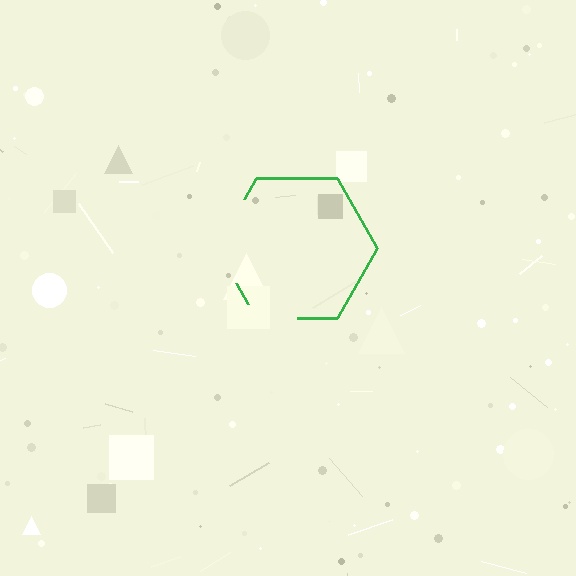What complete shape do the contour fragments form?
The contour fragments form a hexagon.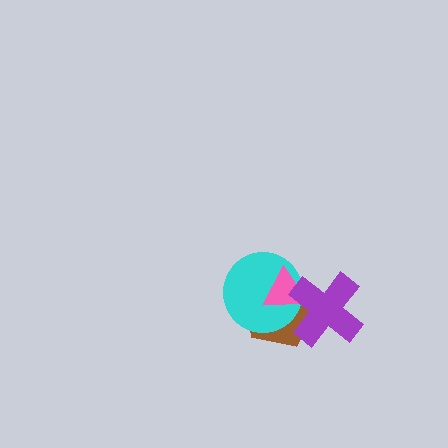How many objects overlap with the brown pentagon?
3 objects overlap with the brown pentagon.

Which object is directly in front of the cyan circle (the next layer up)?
The pink triangle is directly in front of the cyan circle.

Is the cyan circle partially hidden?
Yes, it is partially covered by another shape.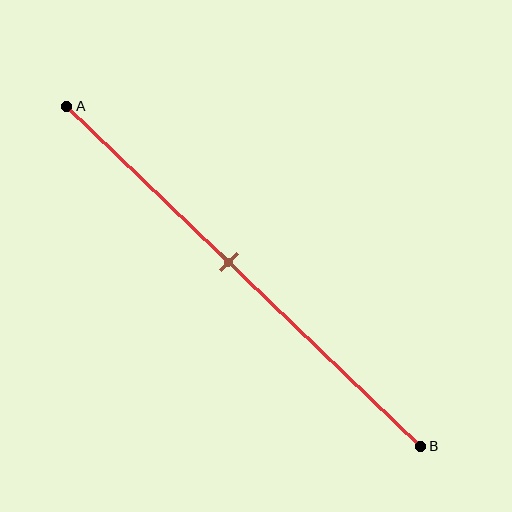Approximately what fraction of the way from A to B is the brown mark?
The brown mark is approximately 45% of the way from A to B.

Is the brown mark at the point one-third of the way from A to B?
No, the mark is at about 45% from A, not at the 33% one-third point.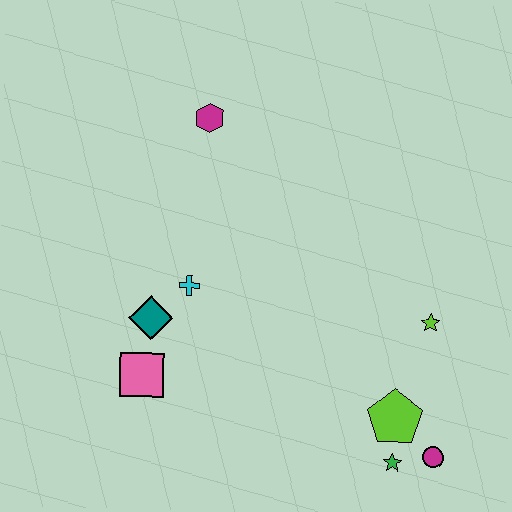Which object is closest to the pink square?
The teal diamond is closest to the pink square.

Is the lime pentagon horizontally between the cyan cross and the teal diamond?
No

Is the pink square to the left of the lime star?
Yes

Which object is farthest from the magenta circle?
The magenta hexagon is farthest from the magenta circle.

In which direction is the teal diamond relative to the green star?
The teal diamond is to the left of the green star.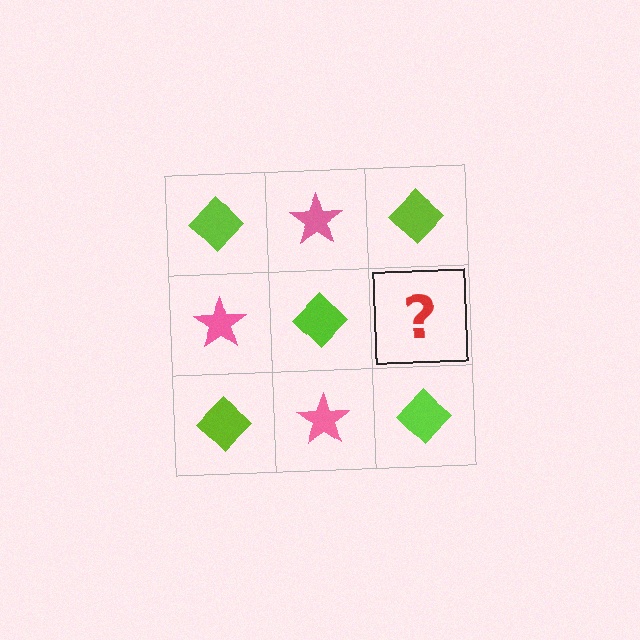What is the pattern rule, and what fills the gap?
The rule is that it alternates lime diamond and pink star in a checkerboard pattern. The gap should be filled with a pink star.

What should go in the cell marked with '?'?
The missing cell should contain a pink star.